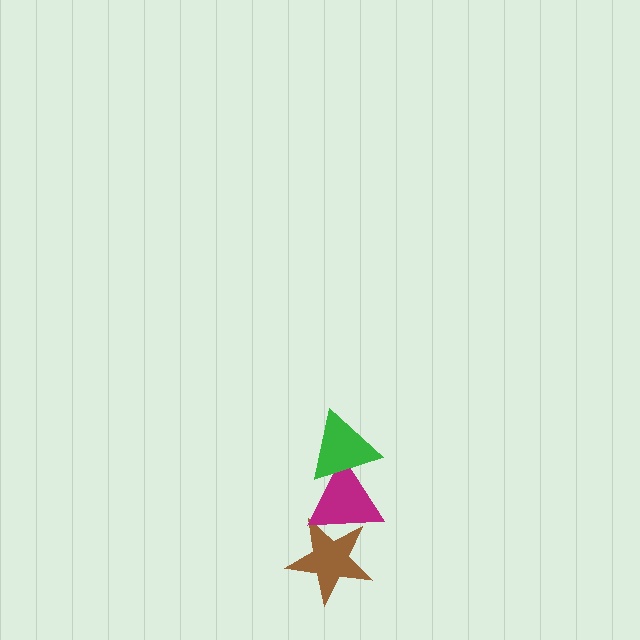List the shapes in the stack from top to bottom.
From top to bottom: the green triangle, the magenta triangle, the brown star.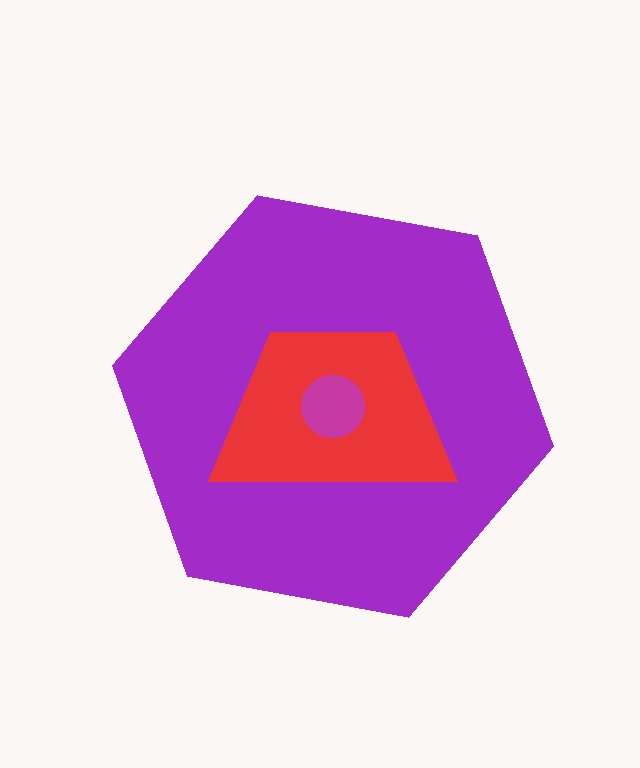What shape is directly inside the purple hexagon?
The red trapezoid.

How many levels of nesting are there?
3.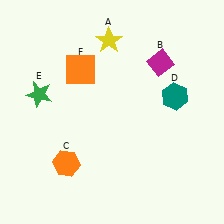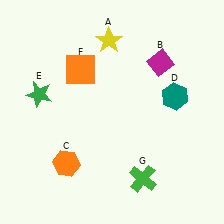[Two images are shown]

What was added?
A green cross (G) was added in Image 2.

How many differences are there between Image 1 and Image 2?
There is 1 difference between the two images.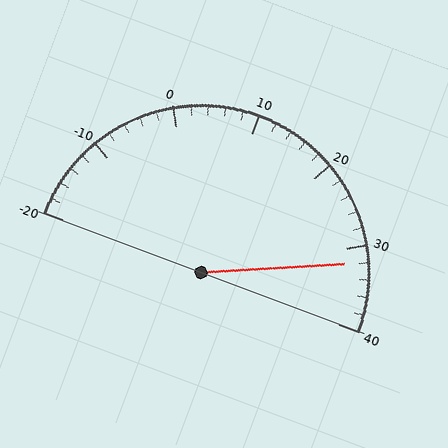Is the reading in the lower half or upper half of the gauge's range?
The reading is in the upper half of the range (-20 to 40).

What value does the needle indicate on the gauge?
The needle indicates approximately 32.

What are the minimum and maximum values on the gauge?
The gauge ranges from -20 to 40.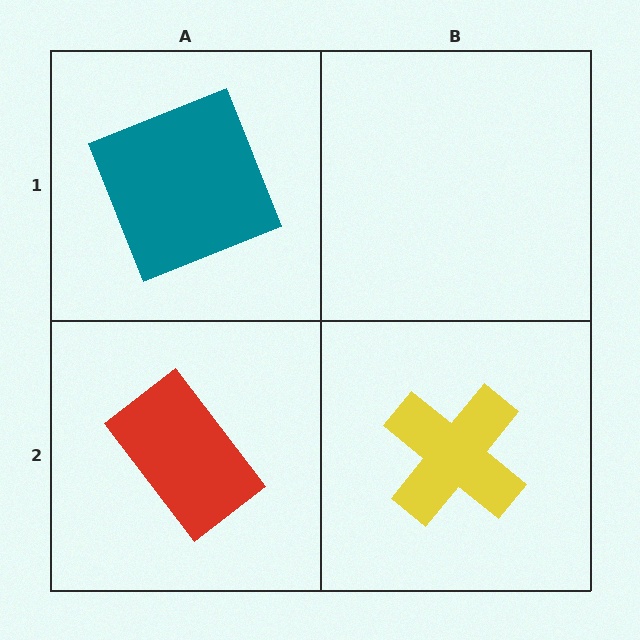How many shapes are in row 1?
1 shape.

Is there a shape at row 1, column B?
No, that cell is empty.